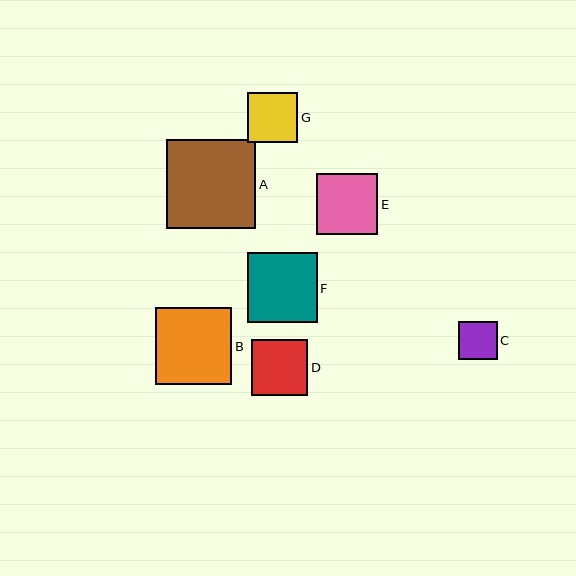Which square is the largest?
Square A is the largest with a size of approximately 89 pixels.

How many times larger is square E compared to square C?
Square E is approximately 1.6 times the size of square C.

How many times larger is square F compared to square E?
Square F is approximately 1.1 times the size of square E.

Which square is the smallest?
Square C is the smallest with a size of approximately 38 pixels.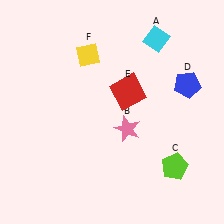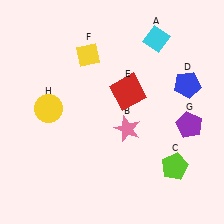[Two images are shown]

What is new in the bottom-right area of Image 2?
A purple pentagon (G) was added in the bottom-right area of Image 2.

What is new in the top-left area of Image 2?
A yellow circle (H) was added in the top-left area of Image 2.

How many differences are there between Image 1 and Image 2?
There are 2 differences between the two images.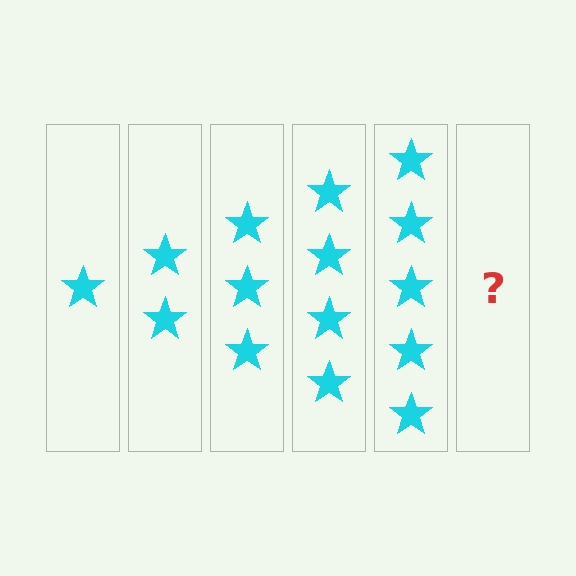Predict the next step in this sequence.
The next step is 6 stars.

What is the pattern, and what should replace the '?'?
The pattern is that each step adds one more star. The '?' should be 6 stars.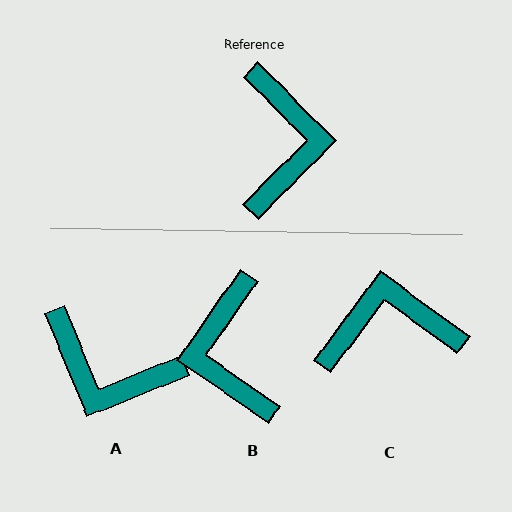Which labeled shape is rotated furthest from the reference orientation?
B, about 170 degrees away.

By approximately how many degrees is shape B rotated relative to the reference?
Approximately 170 degrees clockwise.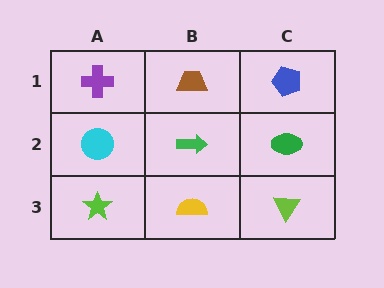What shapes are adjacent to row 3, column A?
A cyan circle (row 2, column A), a yellow semicircle (row 3, column B).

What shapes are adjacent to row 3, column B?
A green arrow (row 2, column B), a lime star (row 3, column A), a lime triangle (row 3, column C).